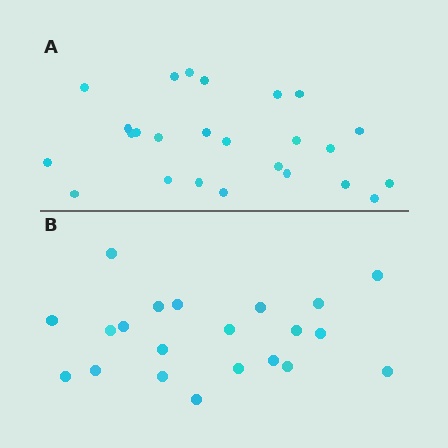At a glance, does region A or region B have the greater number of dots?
Region A (the top region) has more dots.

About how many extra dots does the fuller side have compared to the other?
Region A has about 4 more dots than region B.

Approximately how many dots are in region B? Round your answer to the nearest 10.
About 20 dots. (The exact count is 21, which rounds to 20.)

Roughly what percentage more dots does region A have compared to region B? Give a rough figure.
About 20% more.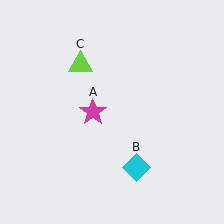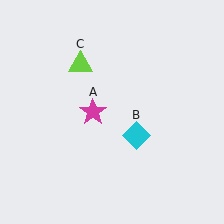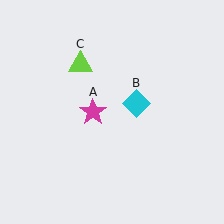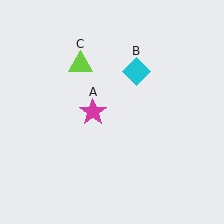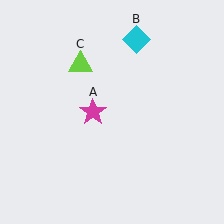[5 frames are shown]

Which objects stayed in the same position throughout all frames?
Magenta star (object A) and lime triangle (object C) remained stationary.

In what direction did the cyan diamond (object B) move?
The cyan diamond (object B) moved up.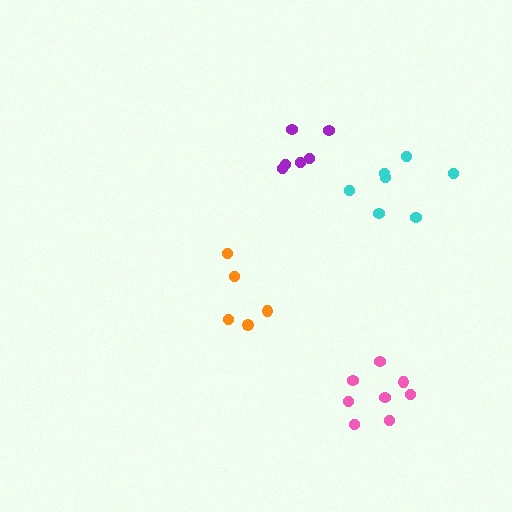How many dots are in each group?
Group 1: 5 dots, Group 2: 7 dots, Group 3: 8 dots, Group 4: 6 dots (26 total).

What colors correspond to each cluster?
The clusters are colored: orange, cyan, pink, purple.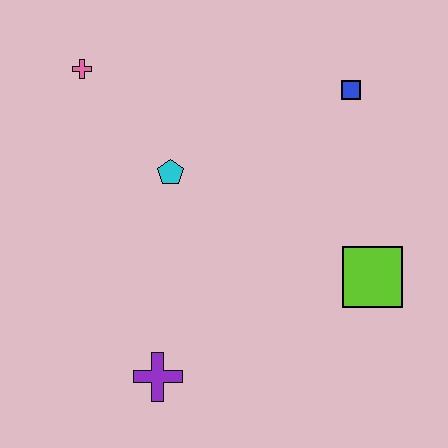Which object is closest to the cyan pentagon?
The pink cross is closest to the cyan pentagon.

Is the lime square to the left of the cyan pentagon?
No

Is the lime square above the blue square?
No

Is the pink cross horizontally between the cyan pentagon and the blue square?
No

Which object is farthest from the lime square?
The pink cross is farthest from the lime square.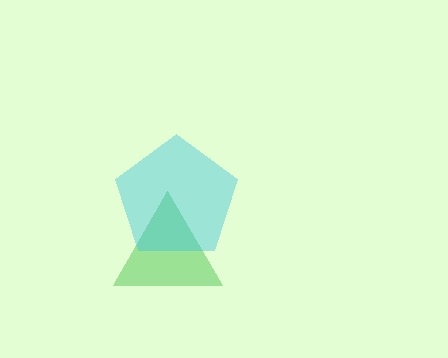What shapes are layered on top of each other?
The layered shapes are: a green triangle, a cyan pentagon.